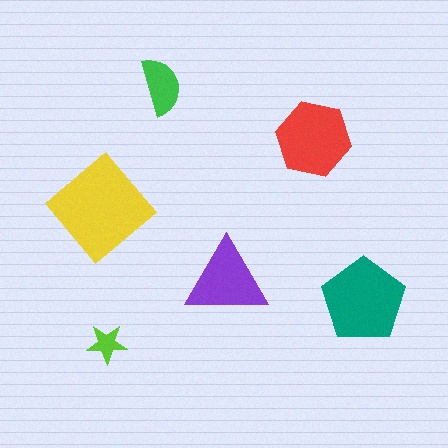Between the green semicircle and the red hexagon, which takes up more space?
The red hexagon.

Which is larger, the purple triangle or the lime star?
The purple triangle.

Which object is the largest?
The yellow diamond.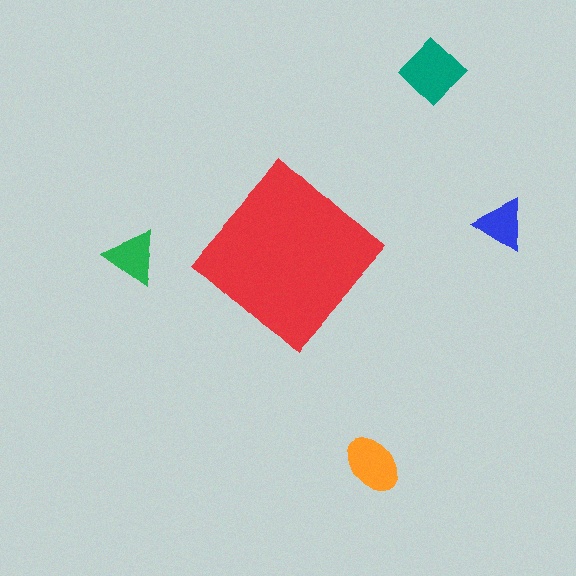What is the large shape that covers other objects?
A red diamond.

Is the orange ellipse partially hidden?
No, the orange ellipse is fully visible.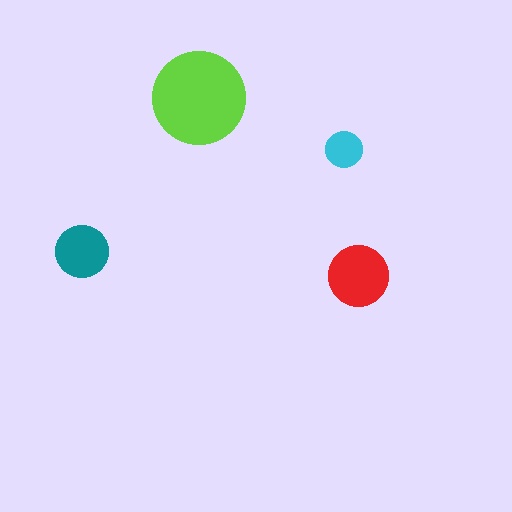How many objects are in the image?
There are 4 objects in the image.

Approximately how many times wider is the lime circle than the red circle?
About 1.5 times wider.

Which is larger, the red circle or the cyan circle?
The red one.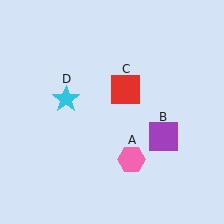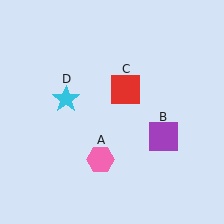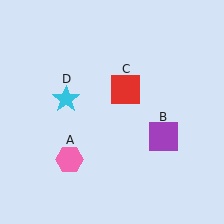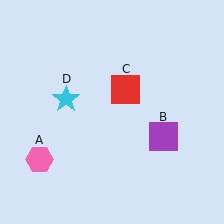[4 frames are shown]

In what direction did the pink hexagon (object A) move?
The pink hexagon (object A) moved left.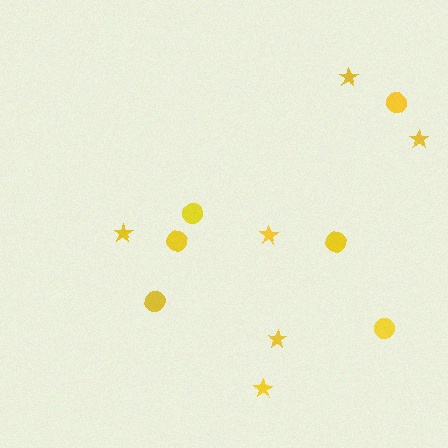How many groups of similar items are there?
There are 2 groups: one group of circles (6) and one group of stars (6).